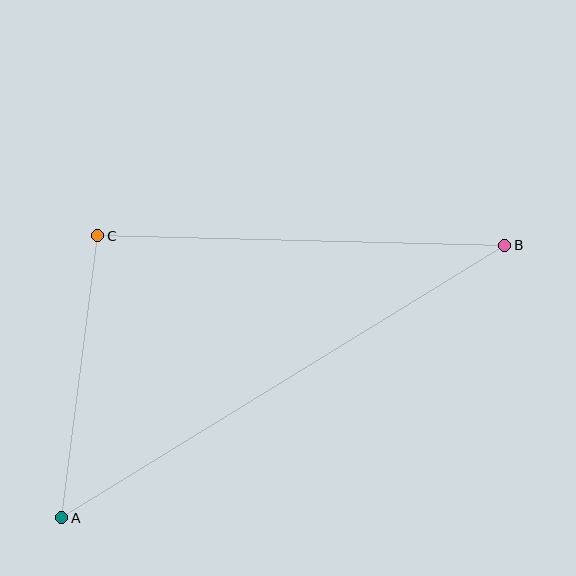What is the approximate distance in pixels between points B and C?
The distance between B and C is approximately 407 pixels.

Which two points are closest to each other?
Points A and C are closest to each other.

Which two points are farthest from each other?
Points A and B are farthest from each other.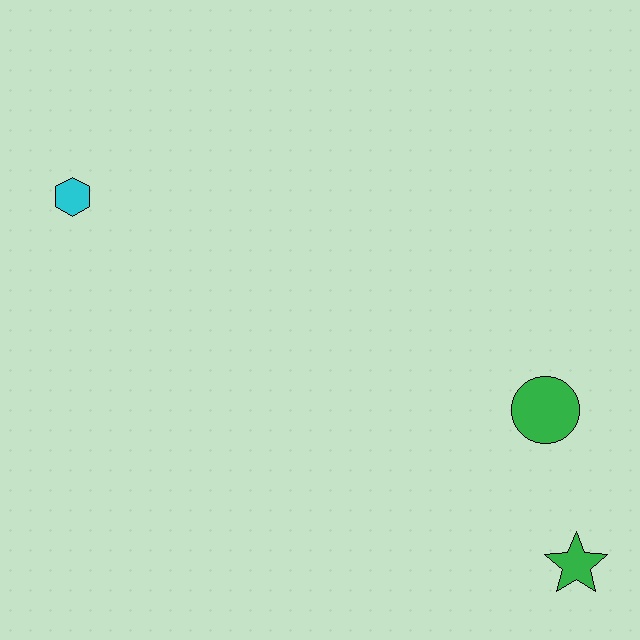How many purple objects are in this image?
There are no purple objects.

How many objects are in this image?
There are 3 objects.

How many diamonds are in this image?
There are no diamonds.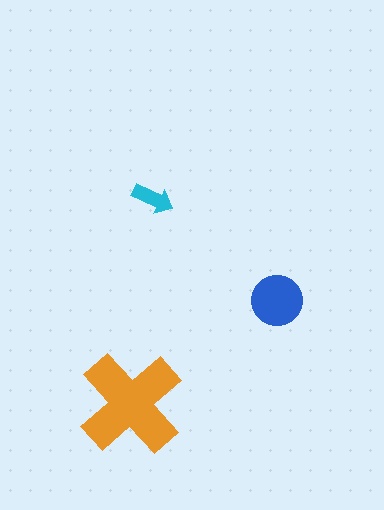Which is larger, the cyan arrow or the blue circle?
The blue circle.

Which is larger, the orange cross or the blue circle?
The orange cross.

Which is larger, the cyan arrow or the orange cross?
The orange cross.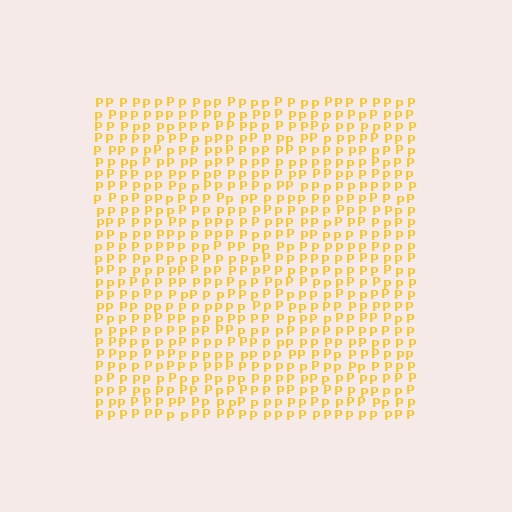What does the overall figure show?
The overall figure shows a square.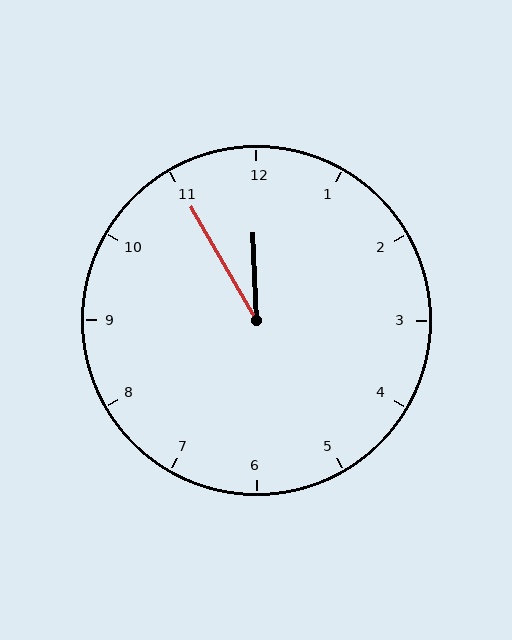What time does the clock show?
11:55.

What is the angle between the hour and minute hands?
Approximately 28 degrees.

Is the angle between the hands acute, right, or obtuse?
It is acute.